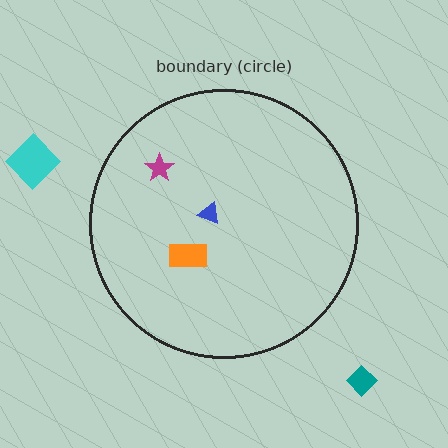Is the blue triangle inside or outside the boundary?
Inside.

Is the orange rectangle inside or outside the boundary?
Inside.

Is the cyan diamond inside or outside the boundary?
Outside.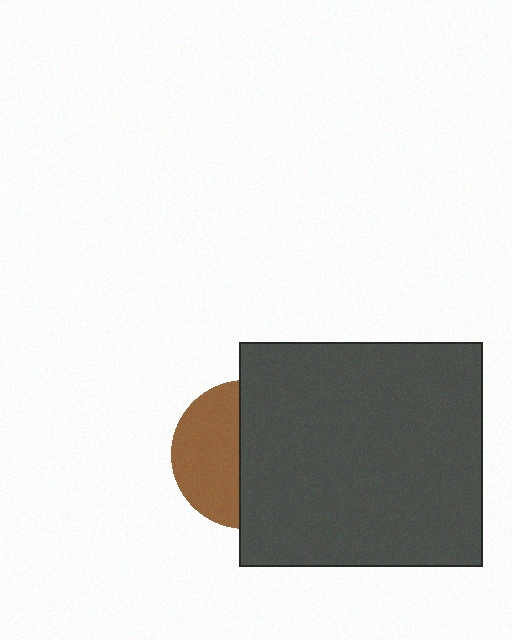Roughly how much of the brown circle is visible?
A small part of it is visible (roughly 45%).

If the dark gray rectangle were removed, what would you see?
You would see the complete brown circle.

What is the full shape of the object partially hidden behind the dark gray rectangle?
The partially hidden object is a brown circle.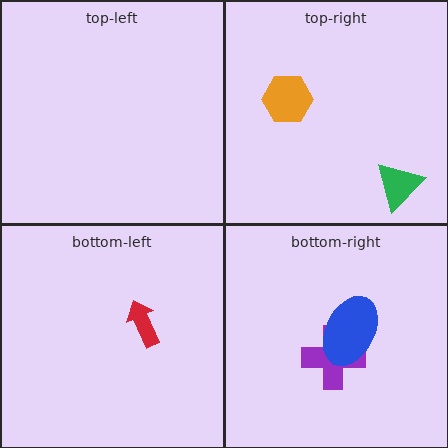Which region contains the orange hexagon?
The top-right region.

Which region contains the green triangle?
The top-right region.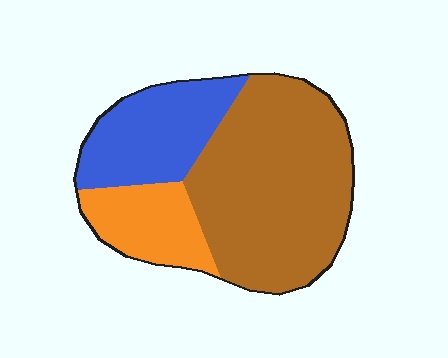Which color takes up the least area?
Orange, at roughly 20%.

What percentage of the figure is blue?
Blue takes up about one quarter (1/4) of the figure.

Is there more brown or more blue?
Brown.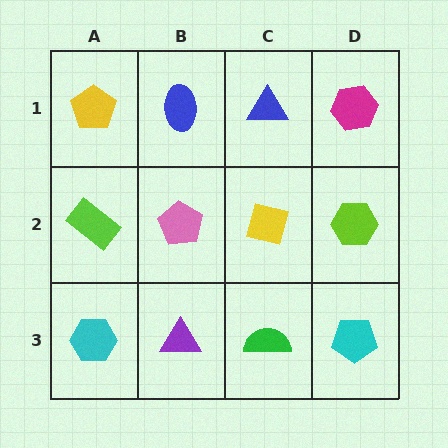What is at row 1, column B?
A blue ellipse.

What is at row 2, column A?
A lime rectangle.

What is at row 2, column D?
A lime hexagon.